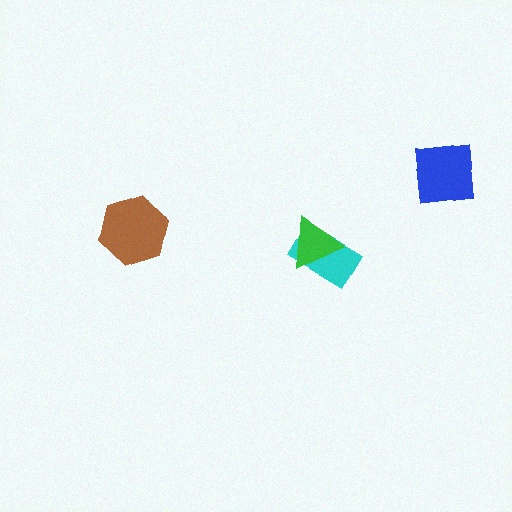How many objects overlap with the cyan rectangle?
1 object overlaps with the cyan rectangle.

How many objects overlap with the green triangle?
1 object overlaps with the green triangle.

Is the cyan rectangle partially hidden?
Yes, it is partially covered by another shape.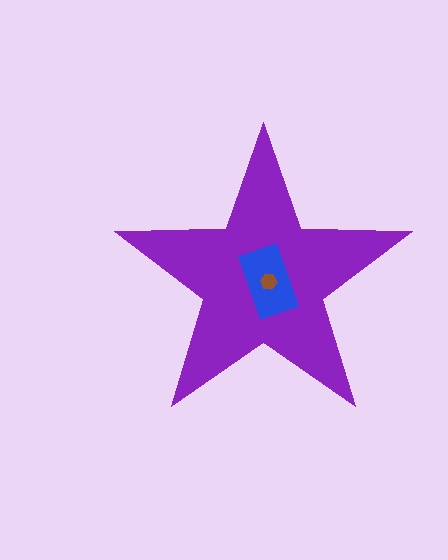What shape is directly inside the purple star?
The blue rectangle.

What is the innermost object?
The brown hexagon.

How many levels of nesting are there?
3.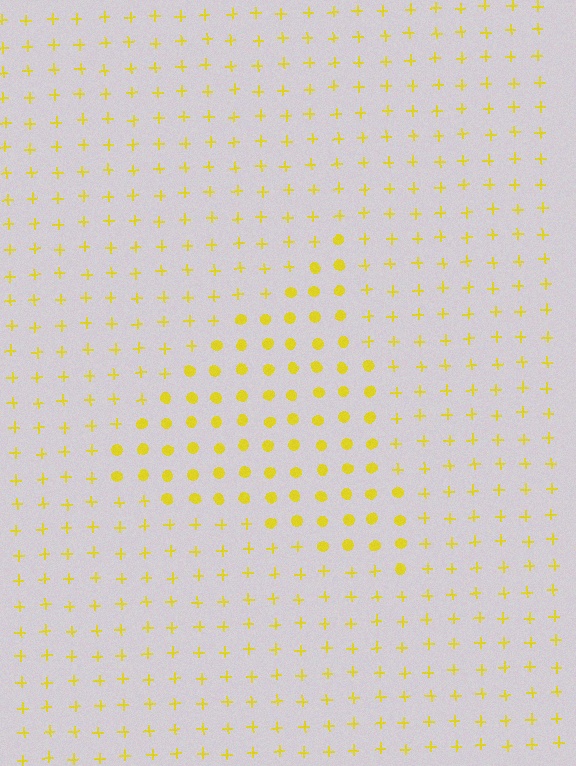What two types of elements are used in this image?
The image uses circles inside the triangle region and plus signs outside it.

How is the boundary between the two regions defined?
The boundary is defined by a change in element shape: circles inside vs. plus signs outside. All elements share the same color and spacing.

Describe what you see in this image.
The image is filled with small yellow elements arranged in a uniform grid. A triangle-shaped region contains circles, while the surrounding area contains plus signs. The boundary is defined purely by the change in element shape.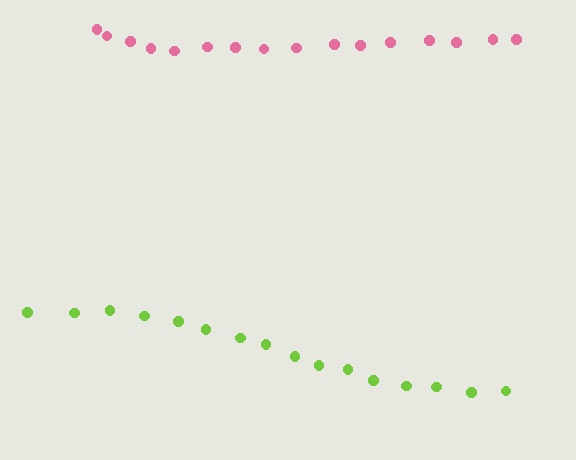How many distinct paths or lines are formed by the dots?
There are 2 distinct paths.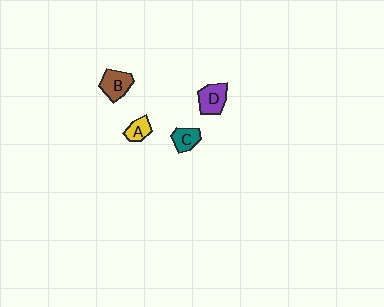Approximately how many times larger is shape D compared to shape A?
Approximately 1.6 times.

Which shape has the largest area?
Shape B (brown).